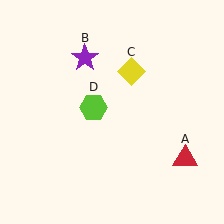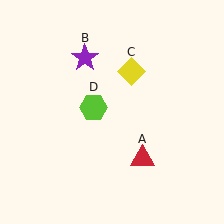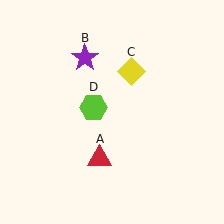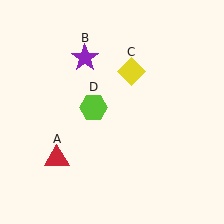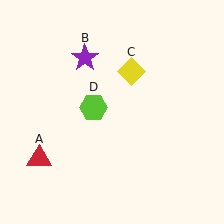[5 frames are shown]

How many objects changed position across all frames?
1 object changed position: red triangle (object A).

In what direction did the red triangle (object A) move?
The red triangle (object A) moved left.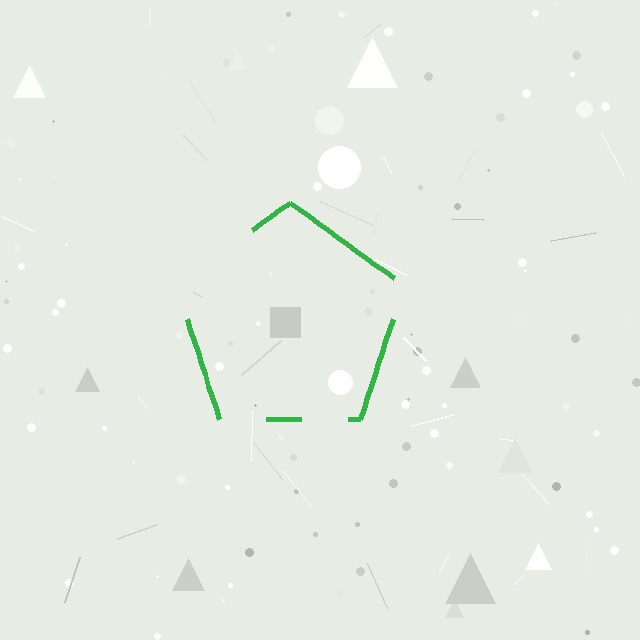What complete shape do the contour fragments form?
The contour fragments form a pentagon.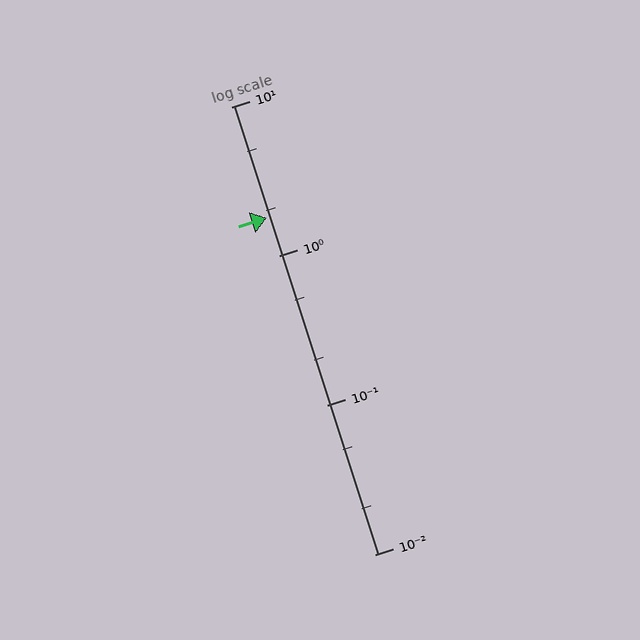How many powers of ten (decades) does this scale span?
The scale spans 3 decades, from 0.01 to 10.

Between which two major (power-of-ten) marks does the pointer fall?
The pointer is between 1 and 10.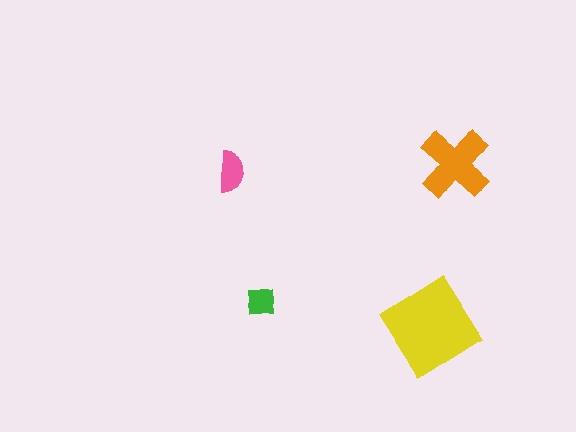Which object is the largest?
The yellow diamond.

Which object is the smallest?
The green square.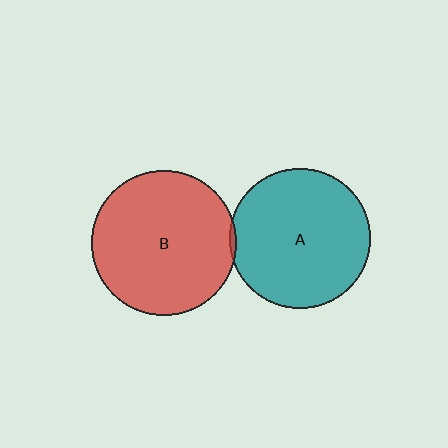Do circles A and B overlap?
Yes.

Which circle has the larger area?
Circle B (red).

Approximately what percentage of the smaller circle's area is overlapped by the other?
Approximately 5%.